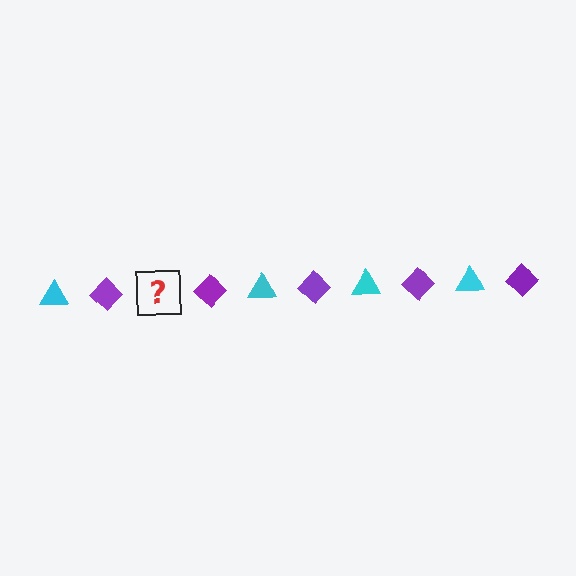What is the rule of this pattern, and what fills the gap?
The rule is that the pattern alternates between cyan triangle and purple diamond. The gap should be filled with a cyan triangle.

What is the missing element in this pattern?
The missing element is a cyan triangle.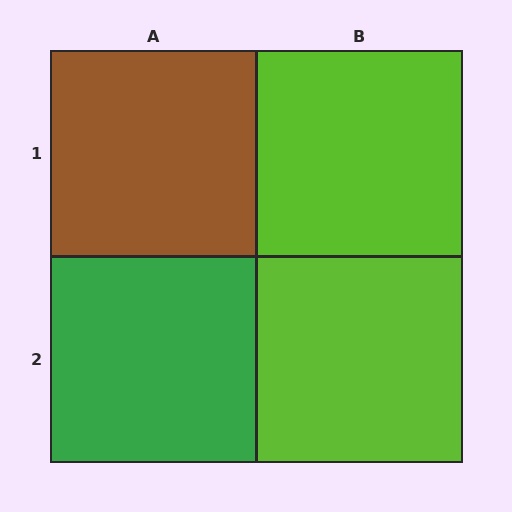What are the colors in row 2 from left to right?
Green, lime.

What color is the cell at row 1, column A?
Brown.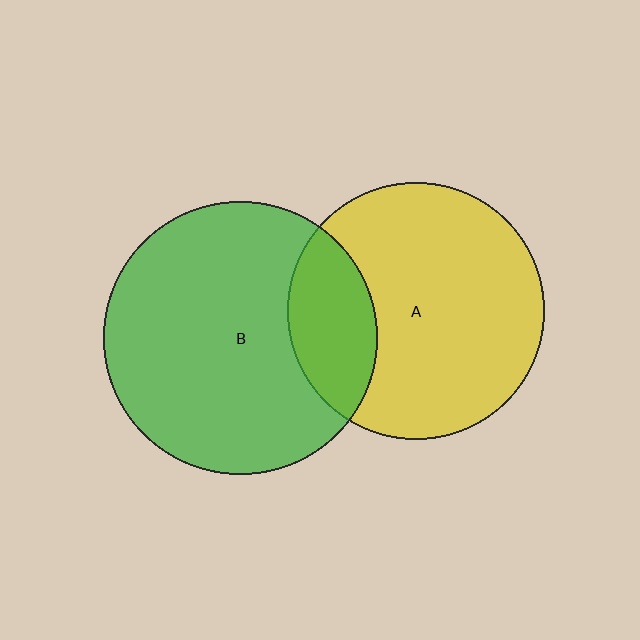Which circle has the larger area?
Circle B (green).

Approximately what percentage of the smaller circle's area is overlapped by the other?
Approximately 25%.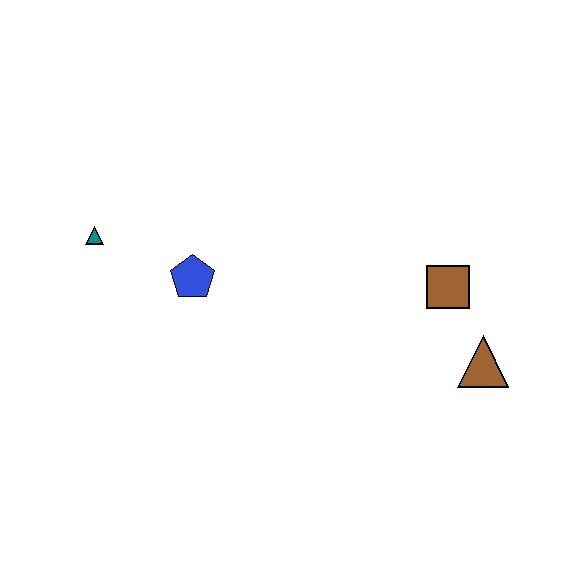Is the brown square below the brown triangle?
No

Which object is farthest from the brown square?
The teal triangle is farthest from the brown square.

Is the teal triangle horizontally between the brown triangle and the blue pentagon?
No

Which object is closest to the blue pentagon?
The teal triangle is closest to the blue pentagon.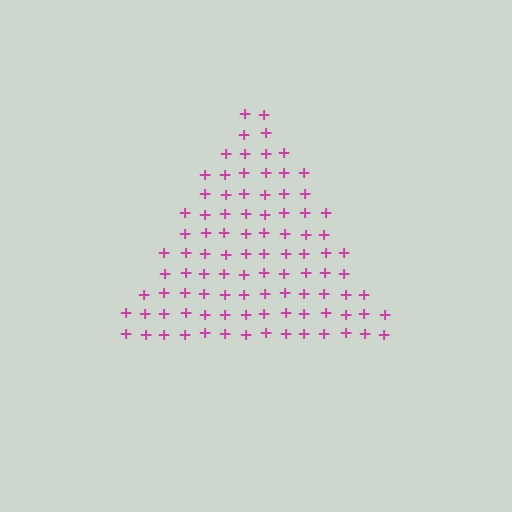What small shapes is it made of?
It is made of small plus signs.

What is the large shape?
The large shape is a triangle.